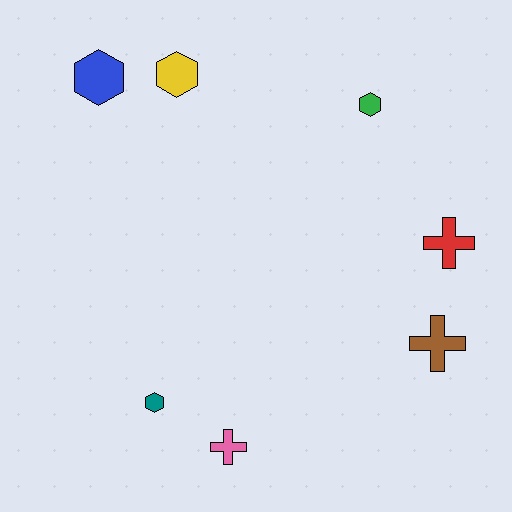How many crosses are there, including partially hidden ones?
There are 3 crosses.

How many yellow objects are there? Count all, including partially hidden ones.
There is 1 yellow object.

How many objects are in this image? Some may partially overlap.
There are 7 objects.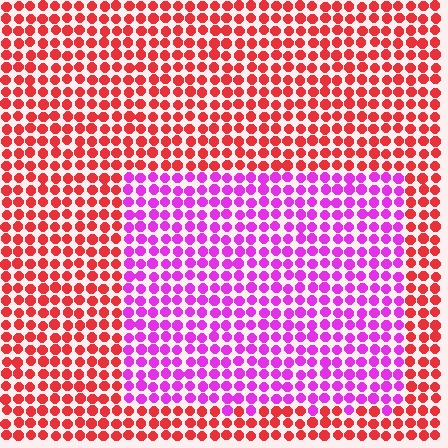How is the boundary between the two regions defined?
The boundary is defined purely by a slight shift in hue (about 59 degrees). Spacing, size, and orientation are identical on both sides.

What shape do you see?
I see a rectangle.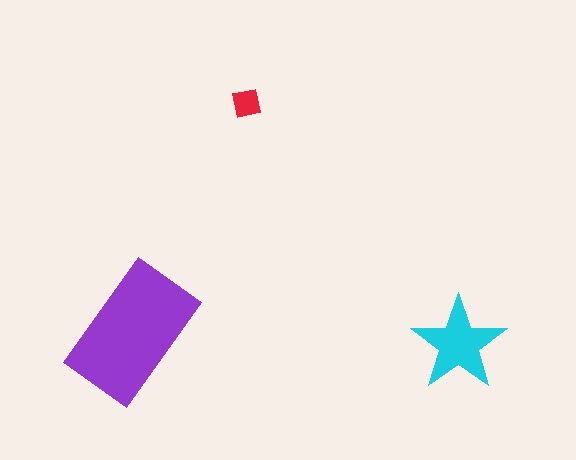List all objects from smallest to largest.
The red square, the cyan star, the purple rectangle.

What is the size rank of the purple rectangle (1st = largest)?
1st.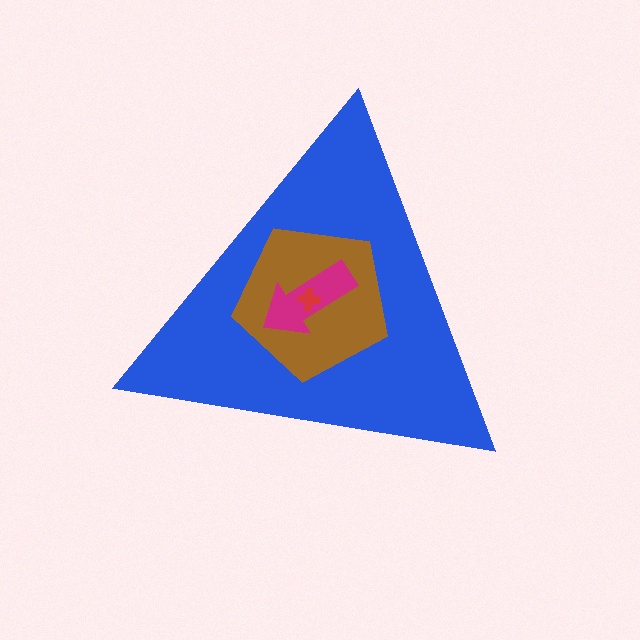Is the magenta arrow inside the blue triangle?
Yes.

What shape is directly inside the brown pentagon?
The magenta arrow.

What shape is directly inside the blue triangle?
The brown pentagon.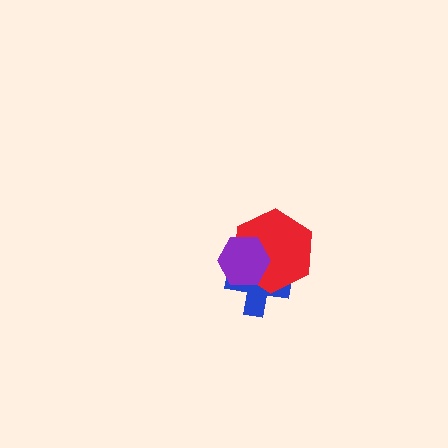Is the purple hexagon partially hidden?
No, no other shape covers it.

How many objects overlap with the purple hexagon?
2 objects overlap with the purple hexagon.